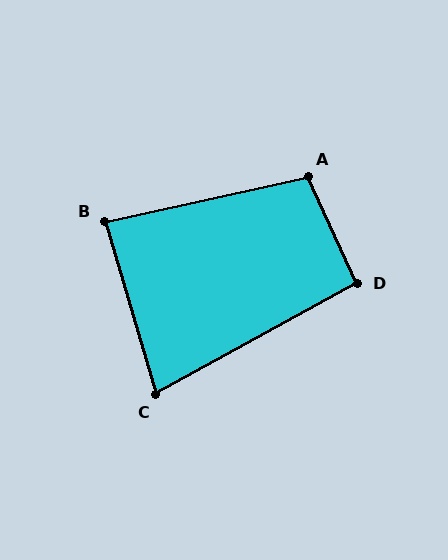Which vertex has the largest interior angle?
A, at approximately 102 degrees.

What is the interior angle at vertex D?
Approximately 94 degrees (approximately right).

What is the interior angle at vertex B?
Approximately 86 degrees (approximately right).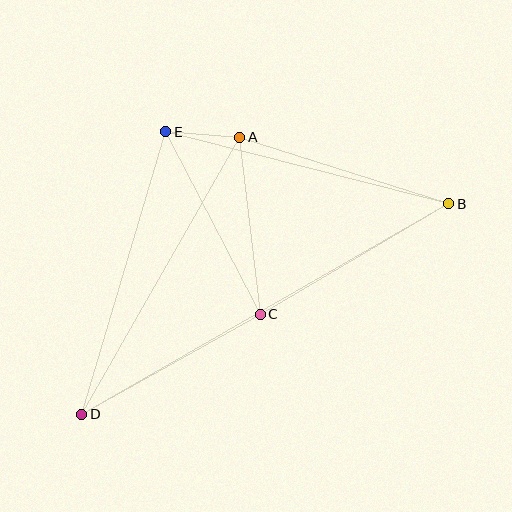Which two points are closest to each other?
Points A and E are closest to each other.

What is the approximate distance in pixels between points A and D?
The distance between A and D is approximately 319 pixels.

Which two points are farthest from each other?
Points B and D are farthest from each other.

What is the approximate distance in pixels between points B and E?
The distance between B and E is approximately 292 pixels.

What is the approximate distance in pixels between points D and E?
The distance between D and E is approximately 294 pixels.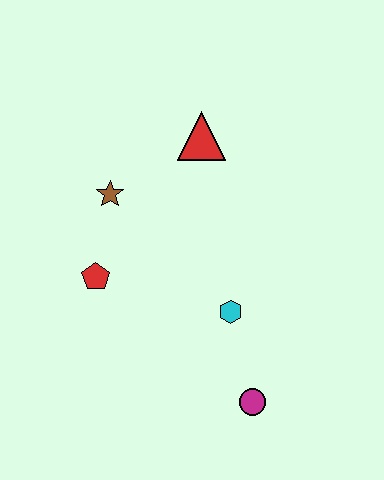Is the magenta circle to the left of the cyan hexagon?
No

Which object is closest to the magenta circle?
The cyan hexagon is closest to the magenta circle.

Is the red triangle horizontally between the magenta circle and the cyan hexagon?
No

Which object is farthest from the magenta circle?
The red triangle is farthest from the magenta circle.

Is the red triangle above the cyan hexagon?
Yes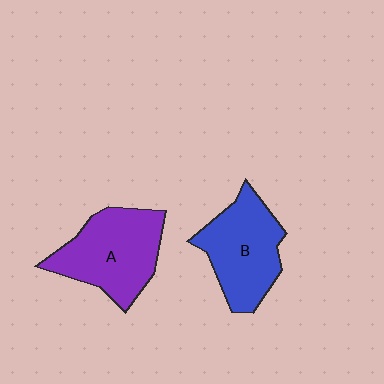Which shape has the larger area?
Shape A (purple).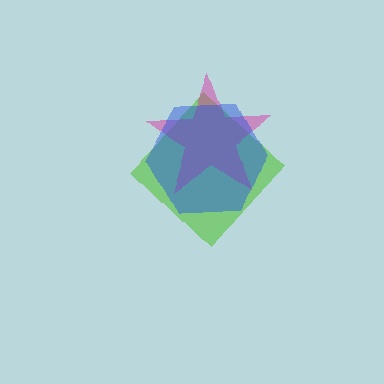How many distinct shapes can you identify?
There are 3 distinct shapes: a lime diamond, a magenta star, a blue hexagon.